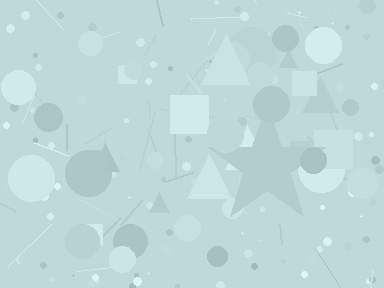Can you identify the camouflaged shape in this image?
The camouflaged shape is a star.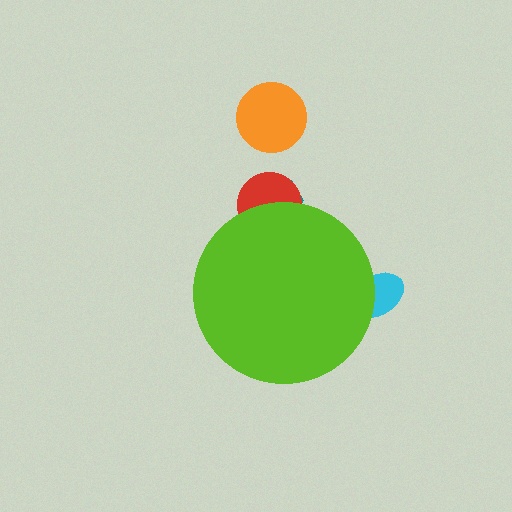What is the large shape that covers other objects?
A lime circle.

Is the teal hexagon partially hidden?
Yes, the teal hexagon is partially hidden behind the lime circle.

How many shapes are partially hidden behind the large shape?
3 shapes are partially hidden.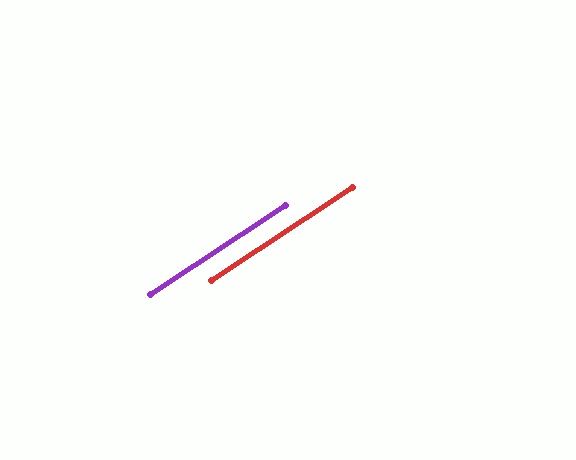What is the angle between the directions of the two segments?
Approximately 0 degrees.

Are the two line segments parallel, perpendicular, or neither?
Parallel — their directions differ by only 0.2°.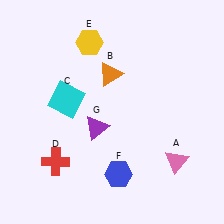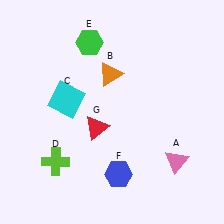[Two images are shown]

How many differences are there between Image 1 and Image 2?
There are 3 differences between the two images.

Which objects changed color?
D changed from red to lime. E changed from yellow to green. G changed from purple to red.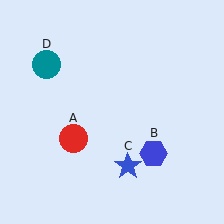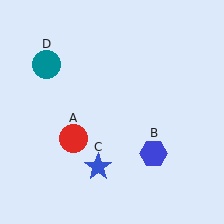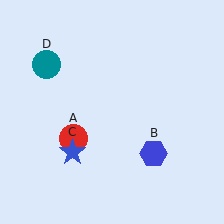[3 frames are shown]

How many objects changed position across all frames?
1 object changed position: blue star (object C).